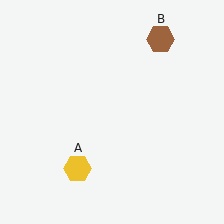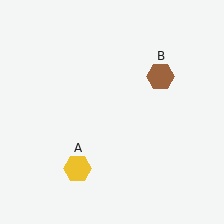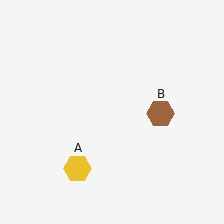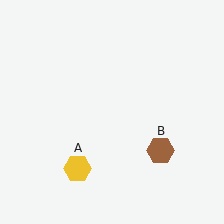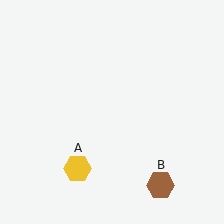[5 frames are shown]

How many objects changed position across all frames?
1 object changed position: brown hexagon (object B).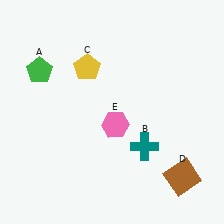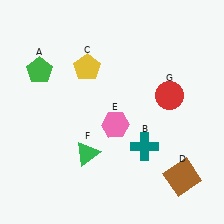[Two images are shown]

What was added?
A green triangle (F), a red circle (G) were added in Image 2.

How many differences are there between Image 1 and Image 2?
There are 2 differences between the two images.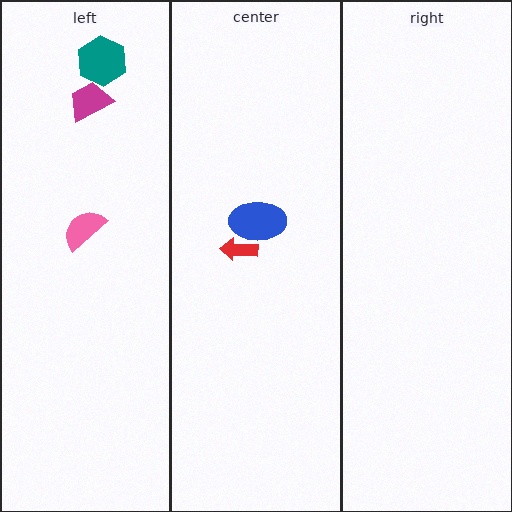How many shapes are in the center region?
2.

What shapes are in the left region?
The magenta trapezoid, the pink semicircle, the teal hexagon.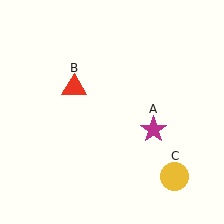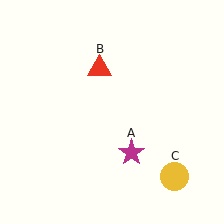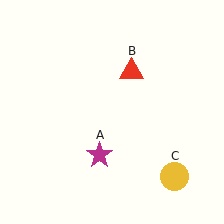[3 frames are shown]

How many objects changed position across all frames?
2 objects changed position: magenta star (object A), red triangle (object B).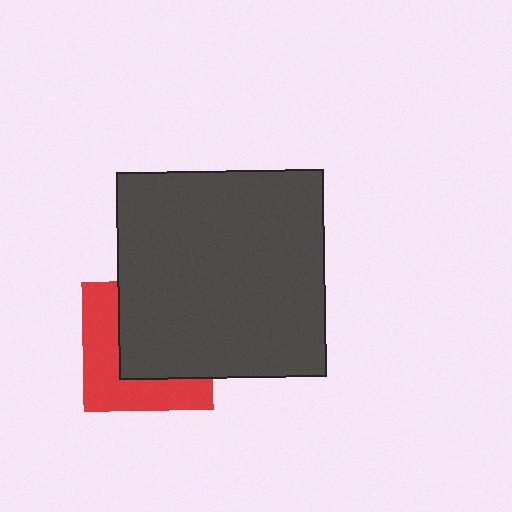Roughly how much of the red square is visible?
About half of it is visible (roughly 45%).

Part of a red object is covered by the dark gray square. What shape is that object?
It is a square.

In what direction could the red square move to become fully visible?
The red square could move toward the lower-left. That would shift it out from behind the dark gray square entirely.